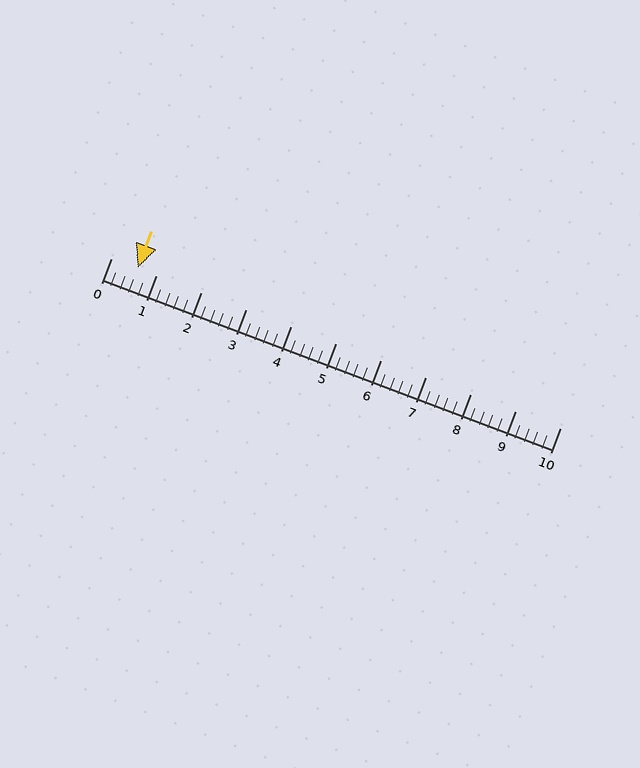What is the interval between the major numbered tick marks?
The major tick marks are spaced 1 units apart.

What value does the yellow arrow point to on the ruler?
The yellow arrow points to approximately 0.6.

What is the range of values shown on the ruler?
The ruler shows values from 0 to 10.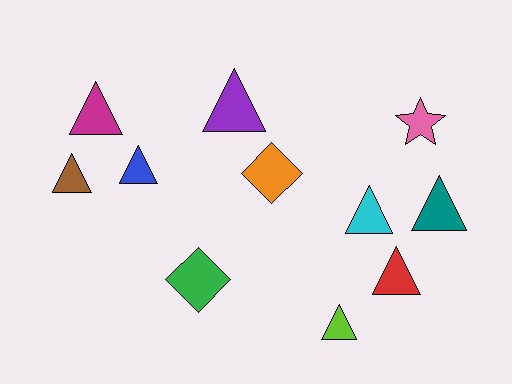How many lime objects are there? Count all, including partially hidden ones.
There is 1 lime object.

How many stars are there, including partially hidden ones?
There is 1 star.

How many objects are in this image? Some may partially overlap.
There are 11 objects.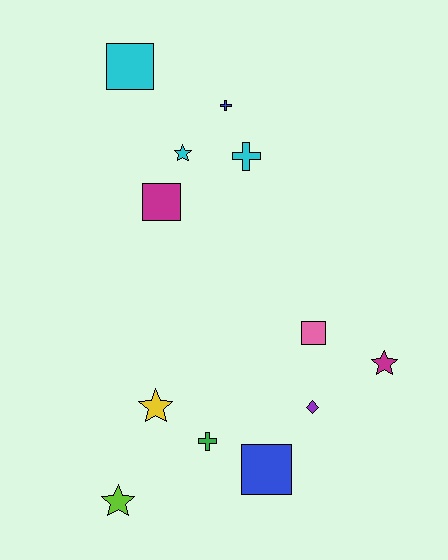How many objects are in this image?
There are 12 objects.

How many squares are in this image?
There are 4 squares.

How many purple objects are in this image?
There is 1 purple object.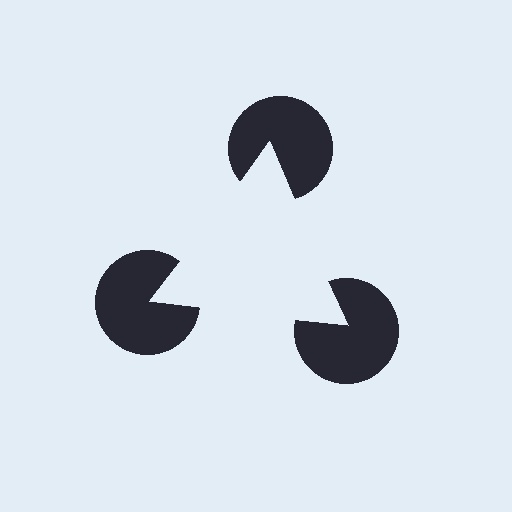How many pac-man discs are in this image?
There are 3 — one at each vertex of the illusory triangle.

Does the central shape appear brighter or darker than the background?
It typically appears slightly brighter than the background, even though no actual brightness change is drawn.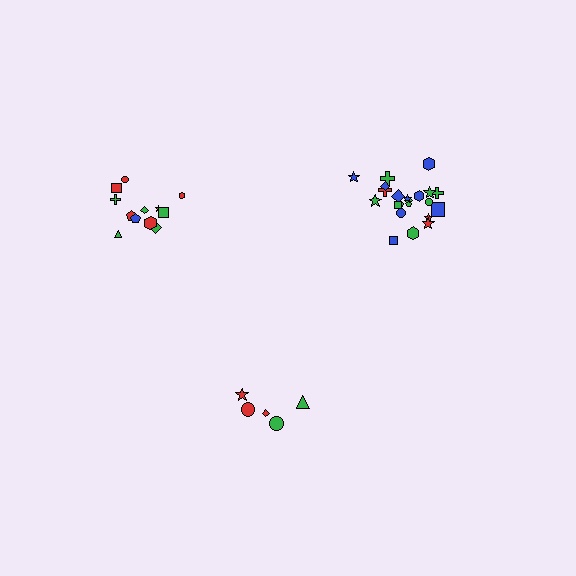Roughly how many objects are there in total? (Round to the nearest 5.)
Roughly 40 objects in total.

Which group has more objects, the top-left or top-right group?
The top-right group.